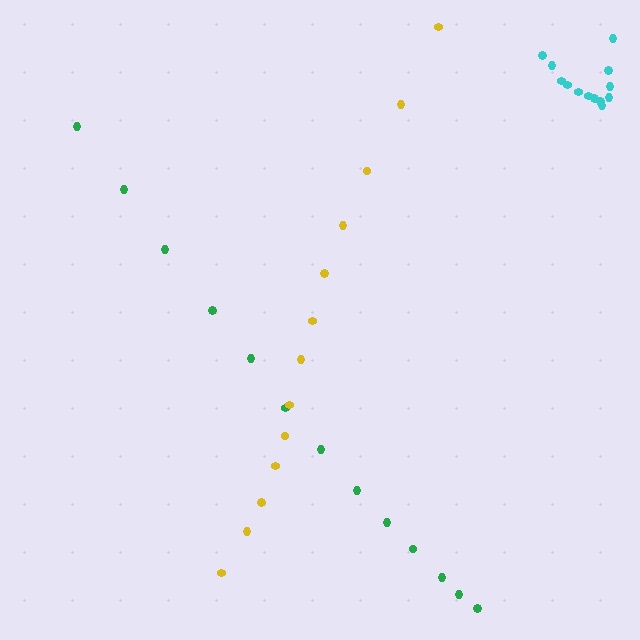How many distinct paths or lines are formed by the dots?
There are 3 distinct paths.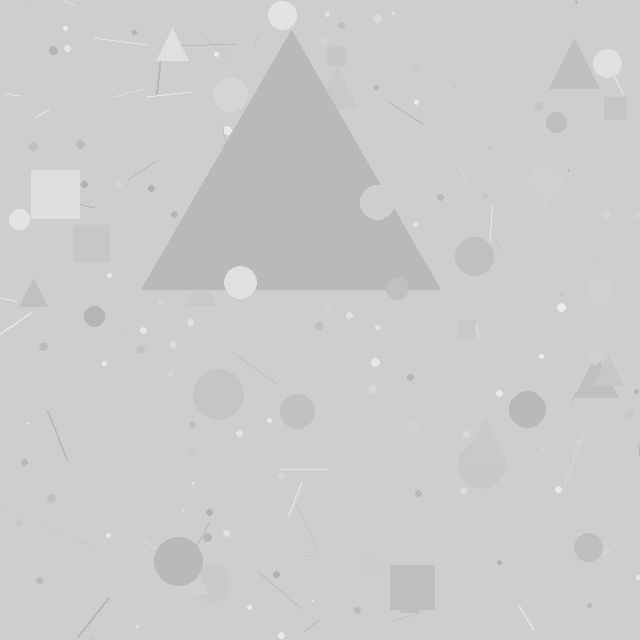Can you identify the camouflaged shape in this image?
The camouflaged shape is a triangle.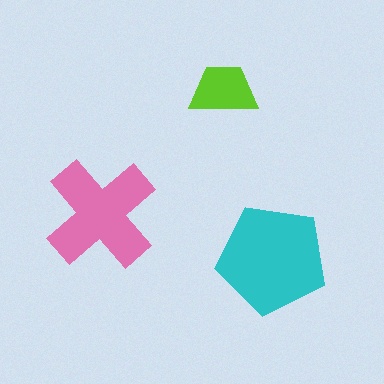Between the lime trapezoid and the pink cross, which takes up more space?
The pink cross.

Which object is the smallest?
The lime trapezoid.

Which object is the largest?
The cyan pentagon.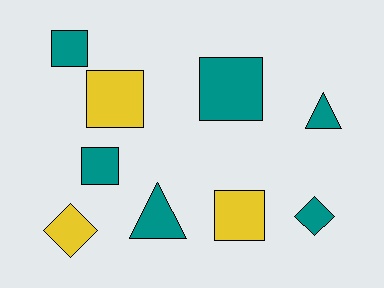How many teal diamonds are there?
There is 1 teal diamond.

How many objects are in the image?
There are 9 objects.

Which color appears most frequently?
Teal, with 6 objects.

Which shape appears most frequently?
Square, with 5 objects.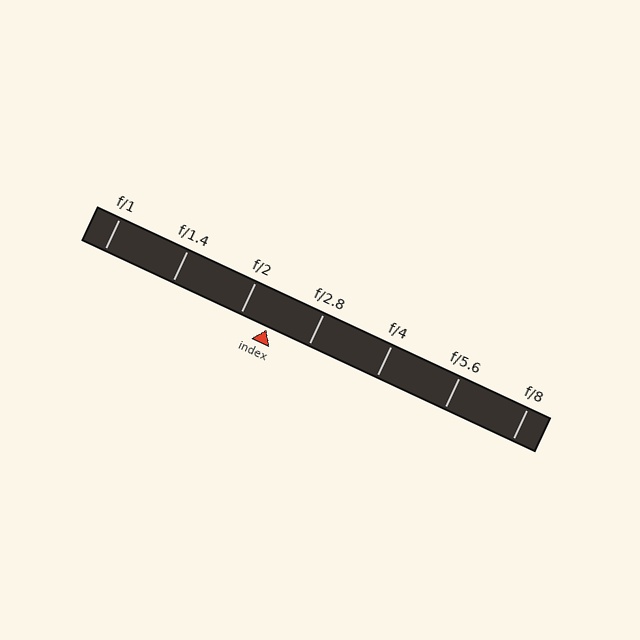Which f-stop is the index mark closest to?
The index mark is closest to f/2.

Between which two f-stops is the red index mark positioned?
The index mark is between f/2 and f/2.8.